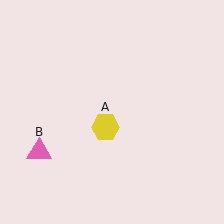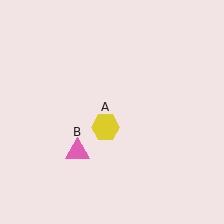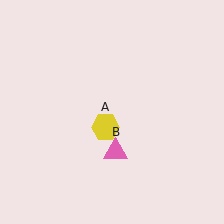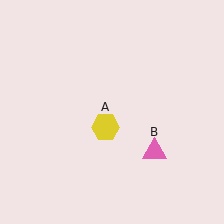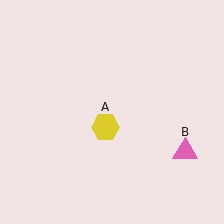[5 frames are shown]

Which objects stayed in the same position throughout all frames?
Yellow hexagon (object A) remained stationary.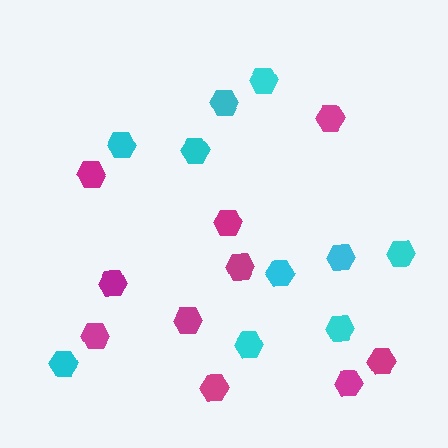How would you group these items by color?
There are 2 groups: one group of cyan hexagons (10) and one group of magenta hexagons (10).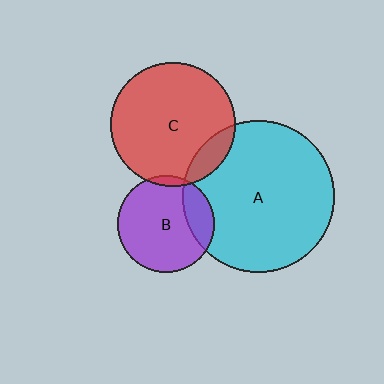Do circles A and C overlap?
Yes.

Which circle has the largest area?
Circle A (cyan).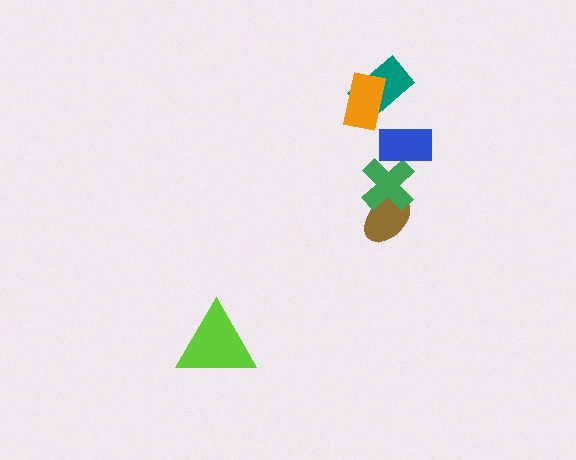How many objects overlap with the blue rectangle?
1 object overlaps with the blue rectangle.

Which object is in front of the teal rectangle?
The orange rectangle is in front of the teal rectangle.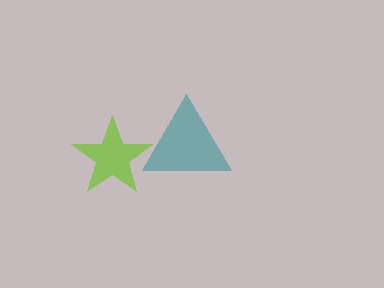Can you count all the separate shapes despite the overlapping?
Yes, there are 2 separate shapes.